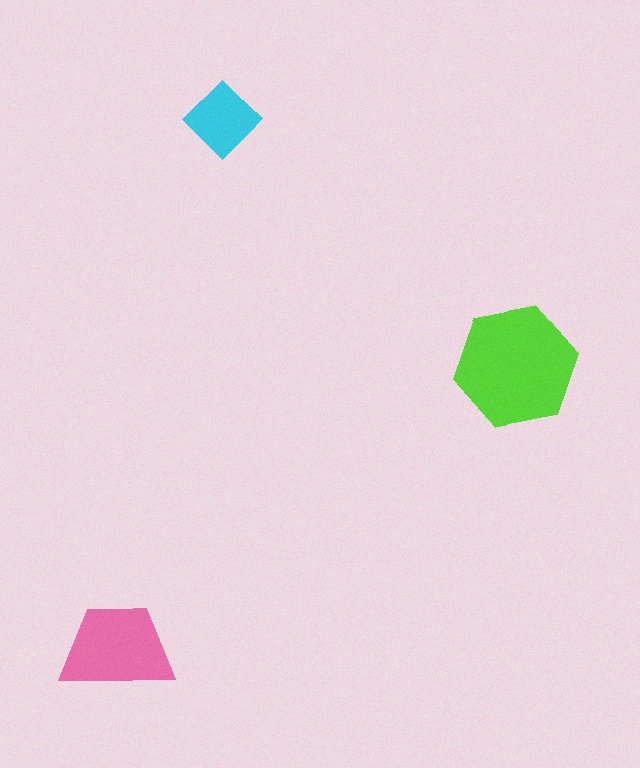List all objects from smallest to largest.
The cyan diamond, the pink trapezoid, the lime hexagon.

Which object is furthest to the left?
The pink trapezoid is leftmost.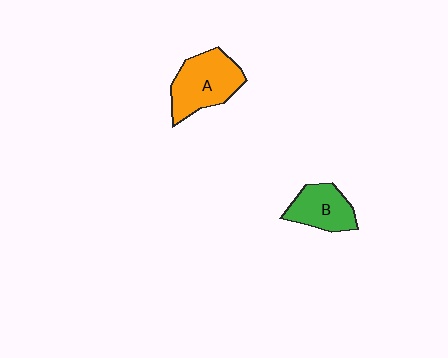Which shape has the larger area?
Shape A (orange).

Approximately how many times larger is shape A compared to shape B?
Approximately 1.4 times.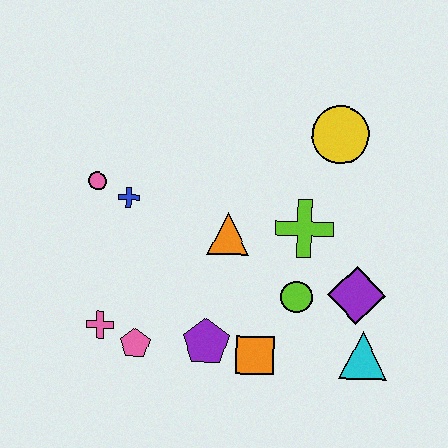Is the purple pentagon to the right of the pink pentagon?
Yes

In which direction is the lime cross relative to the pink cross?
The lime cross is to the right of the pink cross.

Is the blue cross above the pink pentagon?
Yes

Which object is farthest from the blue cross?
The cyan triangle is farthest from the blue cross.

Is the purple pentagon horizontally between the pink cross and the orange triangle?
Yes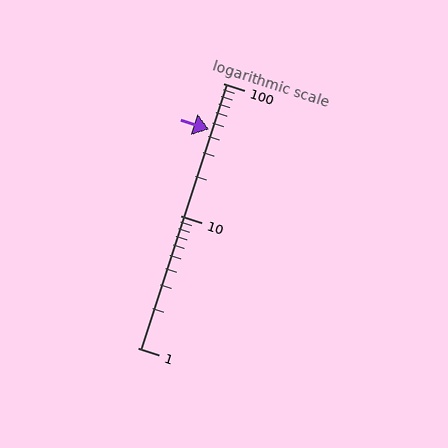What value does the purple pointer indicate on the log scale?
The pointer indicates approximately 45.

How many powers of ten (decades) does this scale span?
The scale spans 2 decades, from 1 to 100.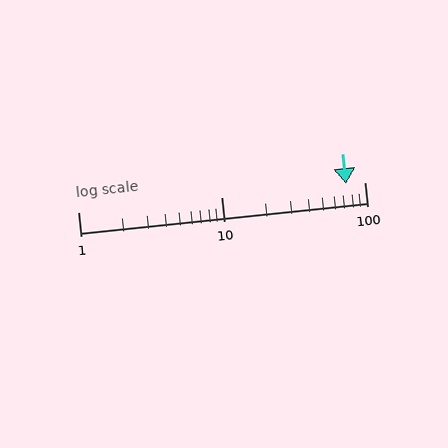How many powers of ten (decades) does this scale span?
The scale spans 2 decades, from 1 to 100.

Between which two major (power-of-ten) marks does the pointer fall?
The pointer is between 10 and 100.